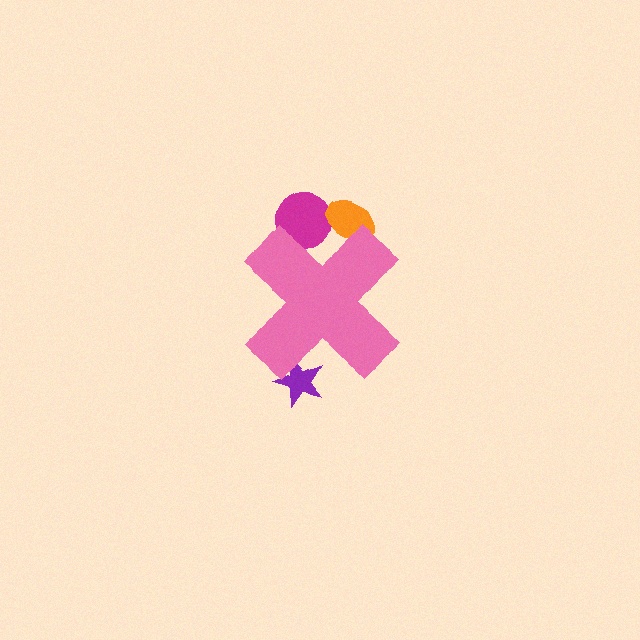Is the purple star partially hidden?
Yes, the purple star is partially hidden behind the pink cross.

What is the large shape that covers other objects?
A pink cross.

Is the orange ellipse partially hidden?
Yes, the orange ellipse is partially hidden behind the pink cross.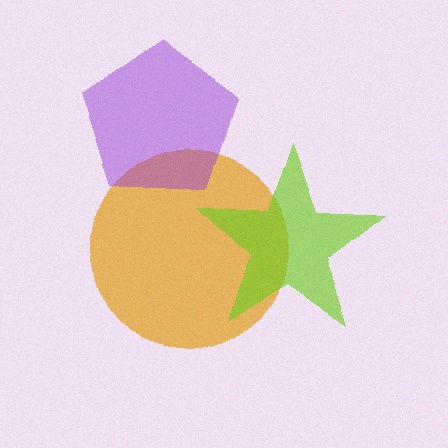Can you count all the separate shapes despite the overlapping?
Yes, there are 3 separate shapes.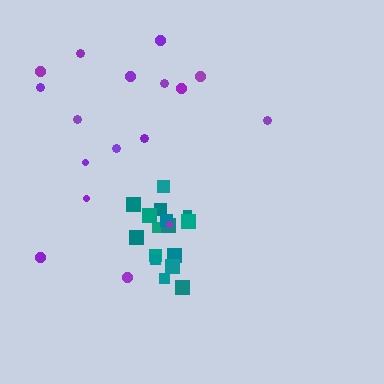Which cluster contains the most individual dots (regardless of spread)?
Purple (18).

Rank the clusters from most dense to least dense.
teal, purple.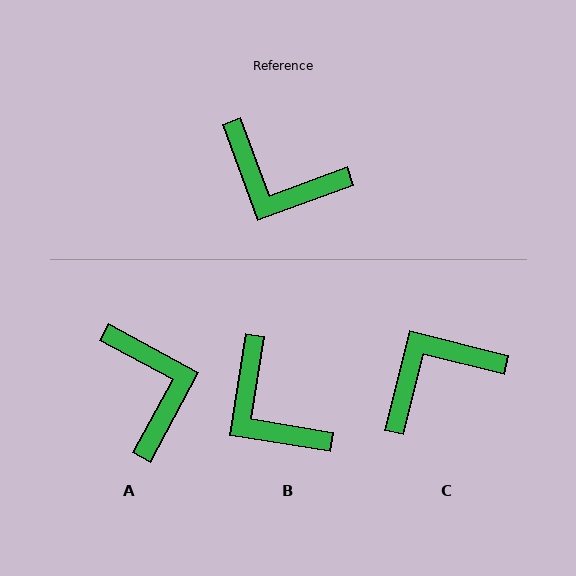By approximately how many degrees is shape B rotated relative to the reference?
Approximately 29 degrees clockwise.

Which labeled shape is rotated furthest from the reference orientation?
A, about 131 degrees away.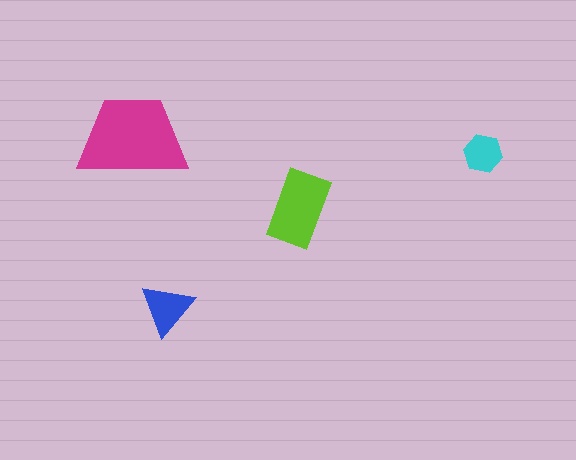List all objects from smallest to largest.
The cyan hexagon, the blue triangle, the lime rectangle, the magenta trapezoid.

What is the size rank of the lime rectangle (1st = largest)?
2nd.